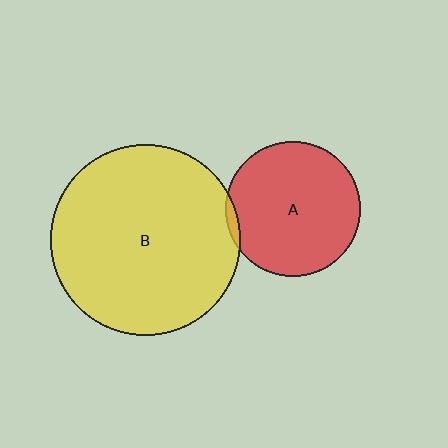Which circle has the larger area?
Circle B (yellow).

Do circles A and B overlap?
Yes.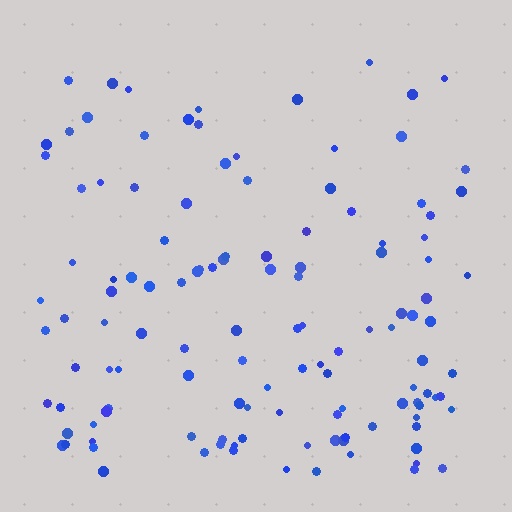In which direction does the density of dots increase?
From top to bottom, with the bottom side densest.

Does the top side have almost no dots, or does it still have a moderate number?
Still a moderate number, just noticeably fewer than the bottom.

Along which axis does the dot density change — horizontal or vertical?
Vertical.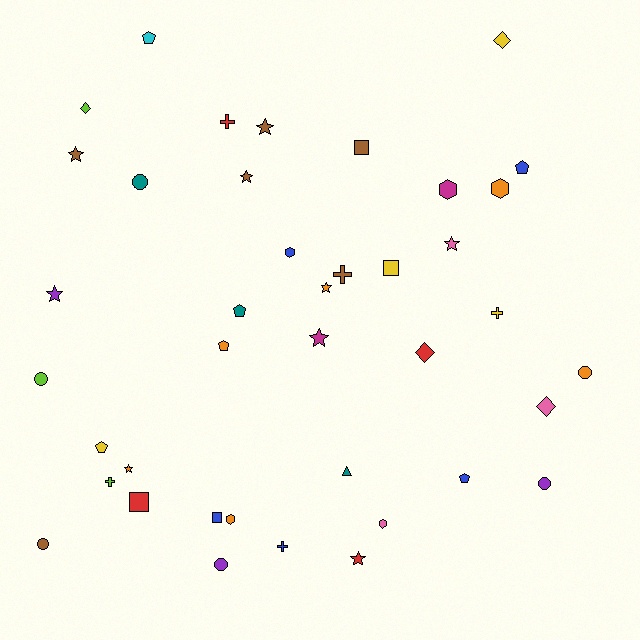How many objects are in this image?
There are 40 objects.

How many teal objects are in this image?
There are 3 teal objects.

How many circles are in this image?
There are 6 circles.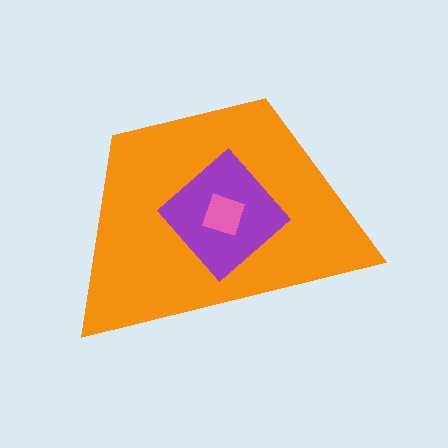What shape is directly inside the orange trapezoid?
The purple diamond.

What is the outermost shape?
The orange trapezoid.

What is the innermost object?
The pink square.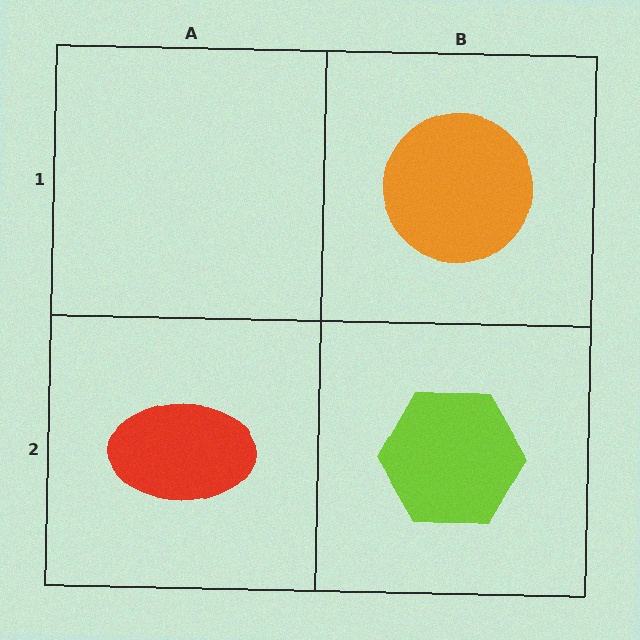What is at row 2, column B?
A lime hexagon.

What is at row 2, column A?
A red ellipse.